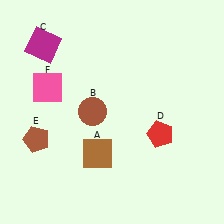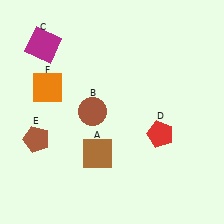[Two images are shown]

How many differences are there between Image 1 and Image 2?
There is 1 difference between the two images.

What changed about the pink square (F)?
In Image 1, F is pink. In Image 2, it changed to orange.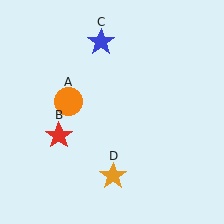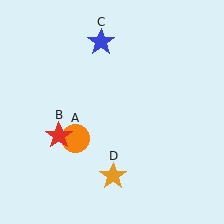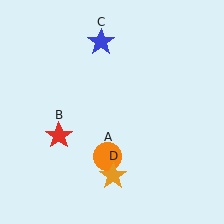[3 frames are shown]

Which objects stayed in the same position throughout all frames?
Red star (object B) and blue star (object C) and orange star (object D) remained stationary.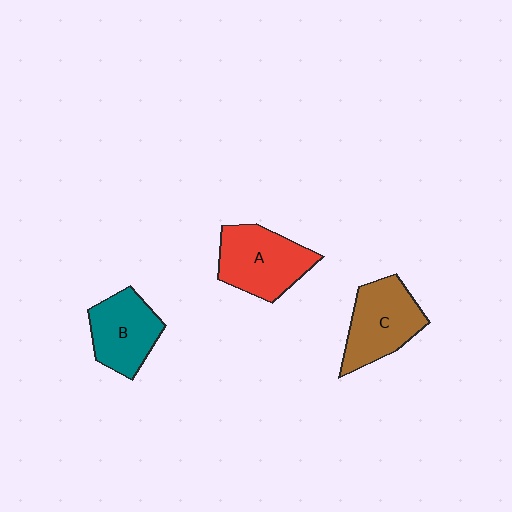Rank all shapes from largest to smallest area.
From largest to smallest: A (red), C (brown), B (teal).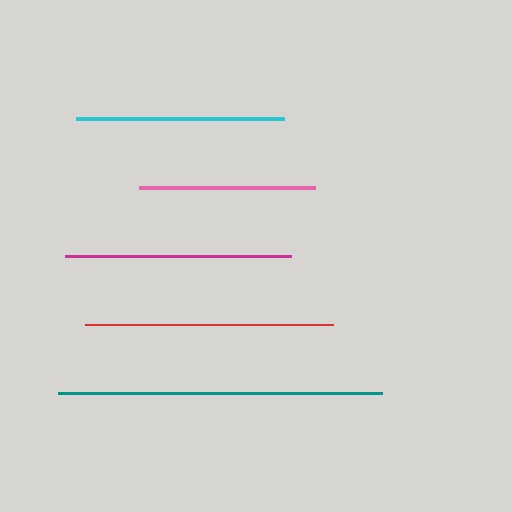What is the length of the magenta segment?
The magenta segment is approximately 226 pixels long.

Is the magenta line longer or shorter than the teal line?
The teal line is longer than the magenta line.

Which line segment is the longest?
The teal line is the longest at approximately 324 pixels.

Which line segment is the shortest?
The pink line is the shortest at approximately 176 pixels.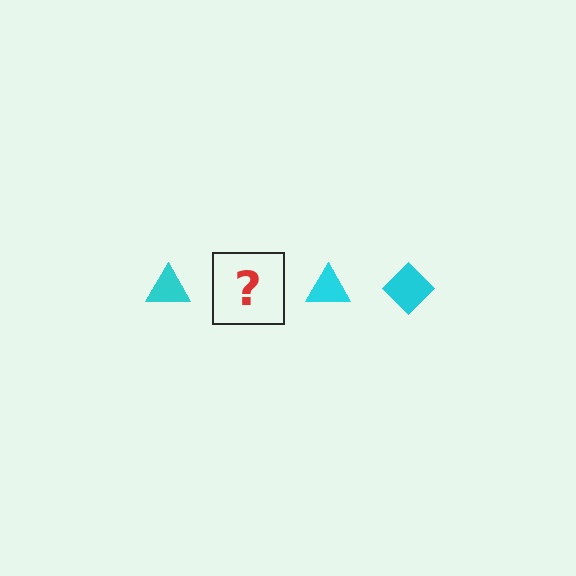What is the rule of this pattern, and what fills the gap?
The rule is that the pattern cycles through triangle, diamond shapes in cyan. The gap should be filled with a cyan diamond.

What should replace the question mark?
The question mark should be replaced with a cyan diamond.